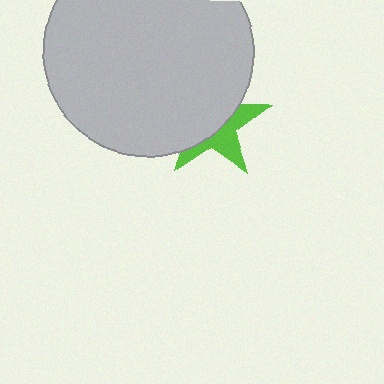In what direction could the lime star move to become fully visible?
The lime star could move toward the lower-right. That would shift it out from behind the light gray circle entirely.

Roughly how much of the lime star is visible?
A small part of it is visible (roughly 40%).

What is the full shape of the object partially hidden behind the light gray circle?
The partially hidden object is a lime star.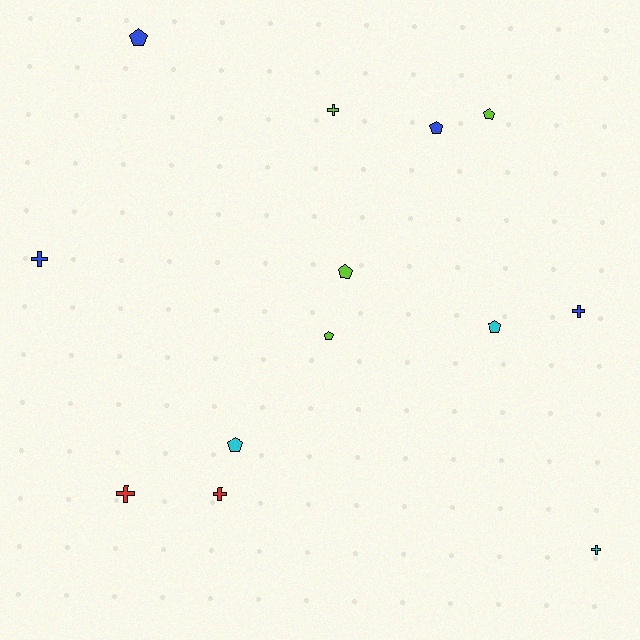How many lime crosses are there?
There is 1 lime cross.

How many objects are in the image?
There are 13 objects.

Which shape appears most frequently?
Pentagon, with 7 objects.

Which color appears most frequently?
Blue, with 4 objects.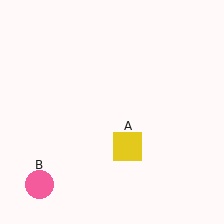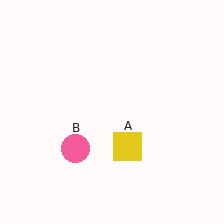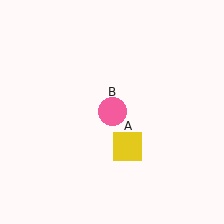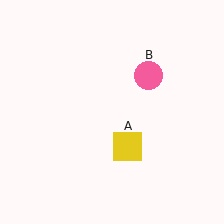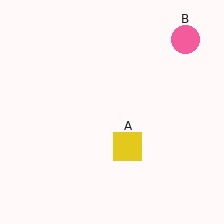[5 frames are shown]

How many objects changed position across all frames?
1 object changed position: pink circle (object B).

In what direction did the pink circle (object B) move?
The pink circle (object B) moved up and to the right.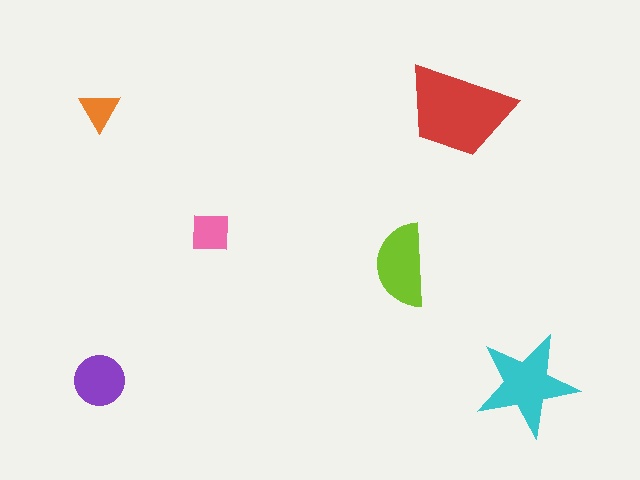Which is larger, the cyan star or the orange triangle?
The cyan star.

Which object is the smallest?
The orange triangle.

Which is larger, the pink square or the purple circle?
The purple circle.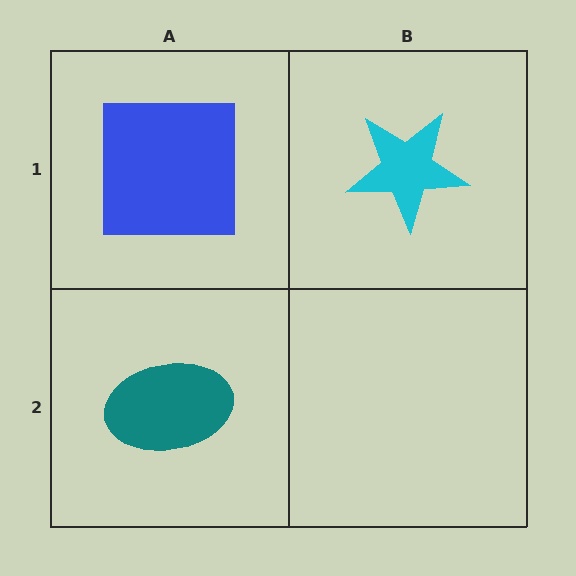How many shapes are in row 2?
1 shape.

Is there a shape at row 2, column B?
No, that cell is empty.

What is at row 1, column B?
A cyan star.